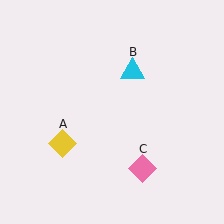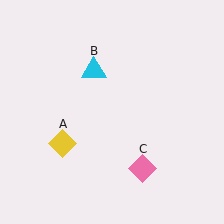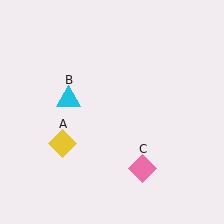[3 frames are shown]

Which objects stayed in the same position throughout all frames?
Yellow diamond (object A) and pink diamond (object C) remained stationary.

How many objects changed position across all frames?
1 object changed position: cyan triangle (object B).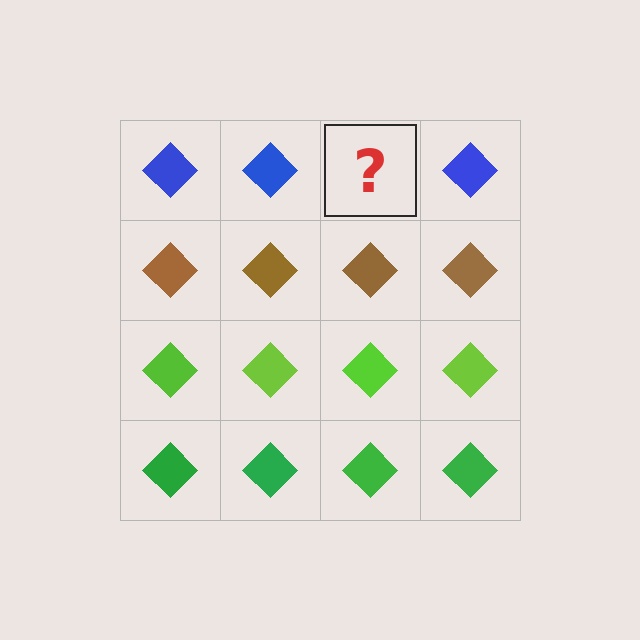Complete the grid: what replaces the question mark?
The question mark should be replaced with a blue diamond.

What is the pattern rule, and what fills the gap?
The rule is that each row has a consistent color. The gap should be filled with a blue diamond.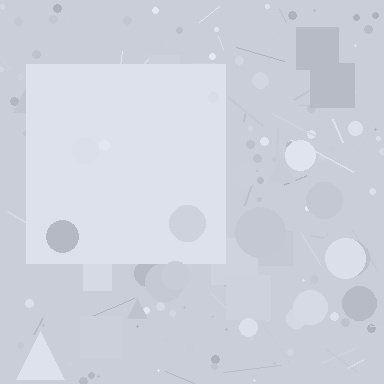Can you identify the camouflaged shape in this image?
The camouflaged shape is a square.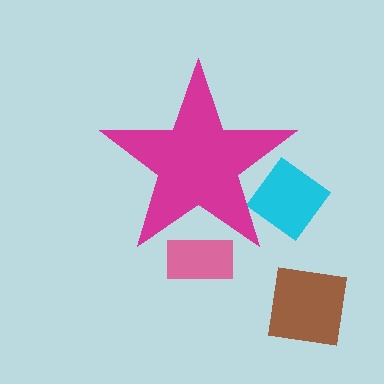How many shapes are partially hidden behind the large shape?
2 shapes are partially hidden.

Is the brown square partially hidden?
No, the brown square is fully visible.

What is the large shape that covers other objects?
A magenta star.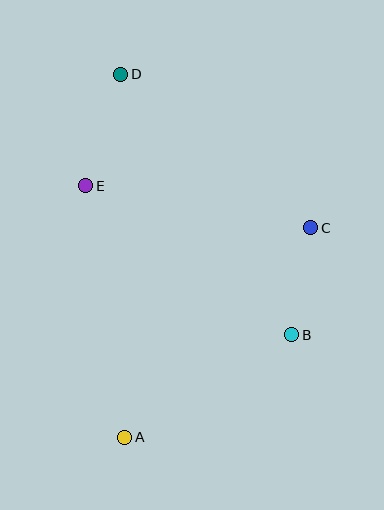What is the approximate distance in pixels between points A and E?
The distance between A and E is approximately 254 pixels.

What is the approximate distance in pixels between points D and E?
The distance between D and E is approximately 117 pixels.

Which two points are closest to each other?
Points B and C are closest to each other.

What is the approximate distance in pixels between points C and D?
The distance between C and D is approximately 244 pixels.